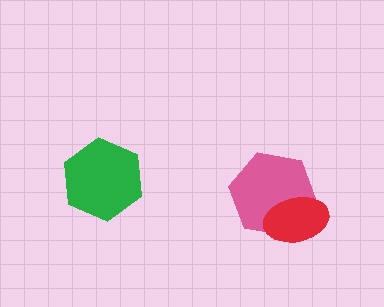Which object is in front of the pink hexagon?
The red ellipse is in front of the pink hexagon.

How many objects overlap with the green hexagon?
0 objects overlap with the green hexagon.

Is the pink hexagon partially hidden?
Yes, it is partially covered by another shape.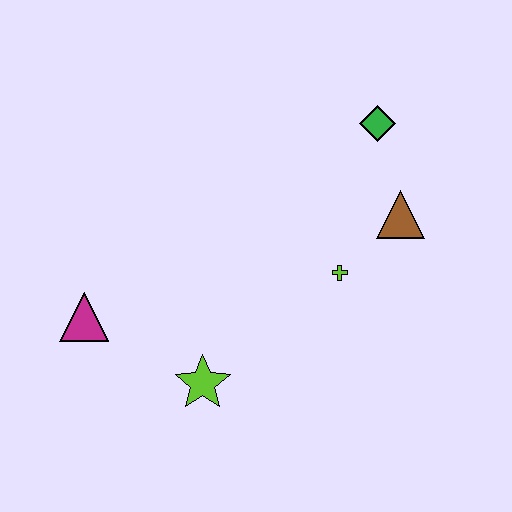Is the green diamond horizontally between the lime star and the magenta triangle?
No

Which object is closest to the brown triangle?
The lime cross is closest to the brown triangle.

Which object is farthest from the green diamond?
The magenta triangle is farthest from the green diamond.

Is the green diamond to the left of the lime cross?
No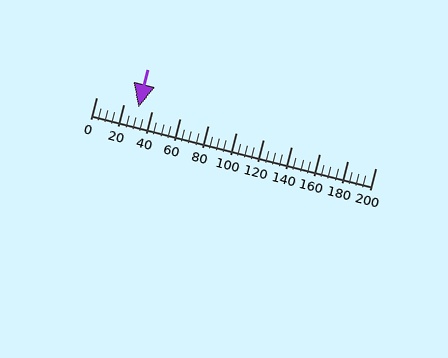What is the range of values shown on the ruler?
The ruler shows values from 0 to 200.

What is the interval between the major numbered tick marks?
The major tick marks are spaced 20 units apart.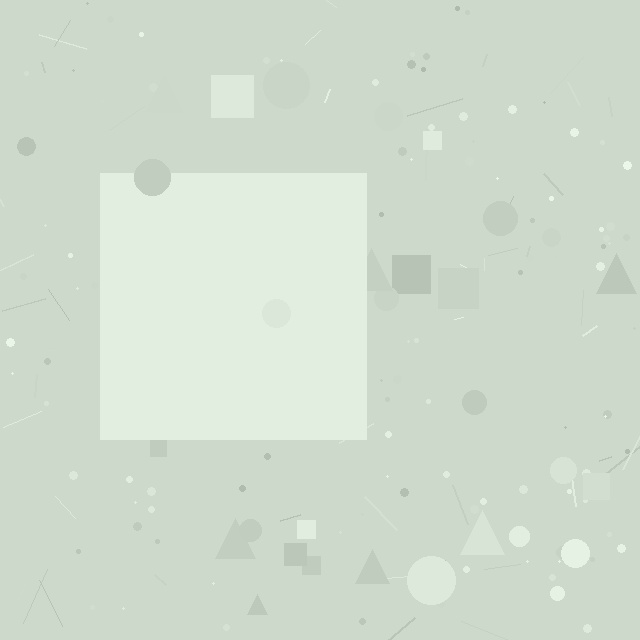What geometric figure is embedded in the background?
A square is embedded in the background.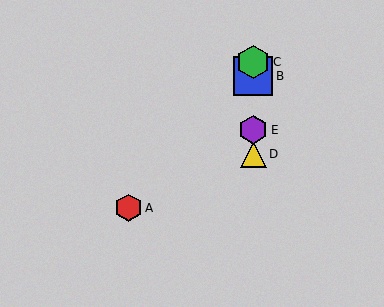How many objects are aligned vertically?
4 objects (B, C, D, E) are aligned vertically.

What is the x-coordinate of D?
Object D is at x≈253.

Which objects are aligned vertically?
Objects B, C, D, E are aligned vertically.